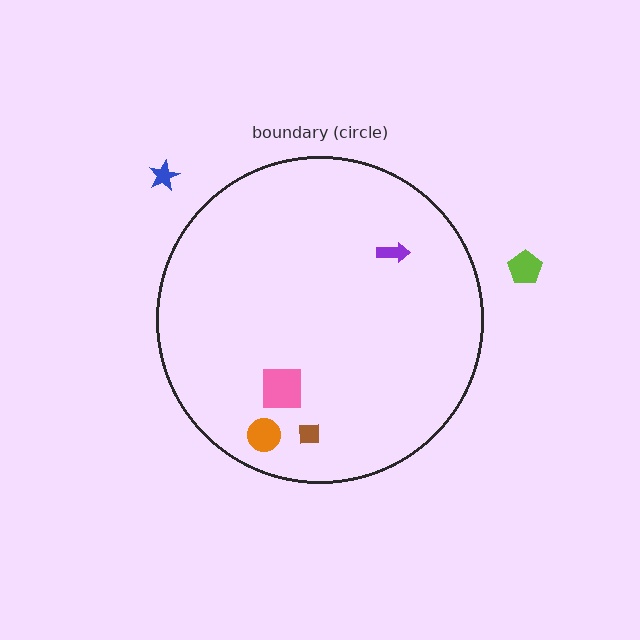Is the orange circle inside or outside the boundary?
Inside.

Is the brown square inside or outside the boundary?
Inside.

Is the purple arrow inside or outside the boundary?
Inside.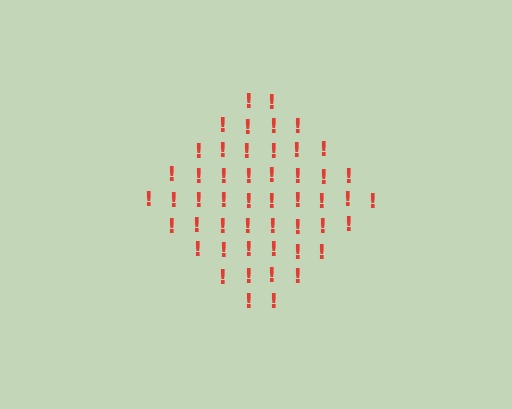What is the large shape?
The large shape is a diamond.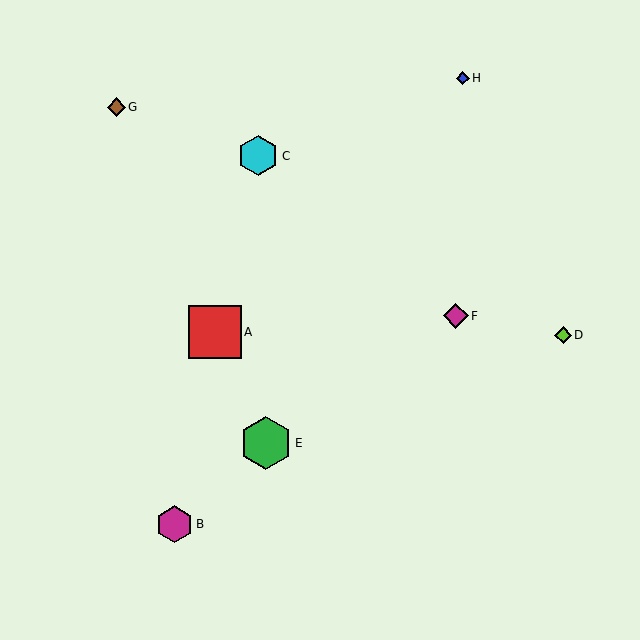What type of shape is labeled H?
Shape H is a blue diamond.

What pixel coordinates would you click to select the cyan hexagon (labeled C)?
Click at (258, 156) to select the cyan hexagon C.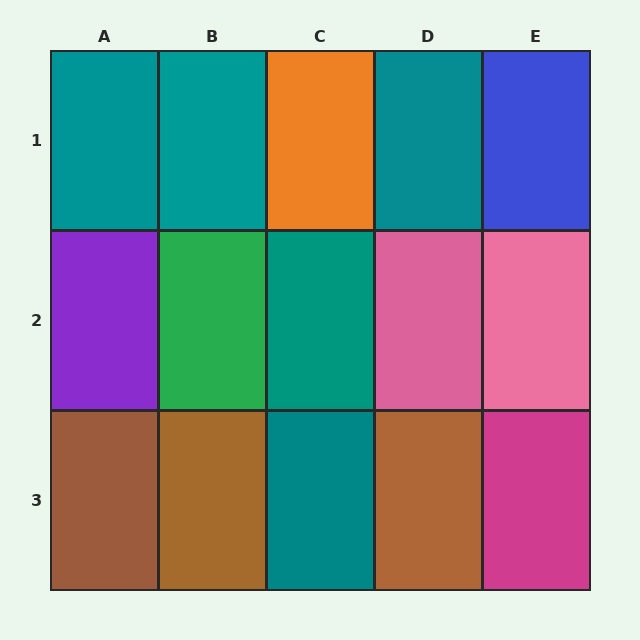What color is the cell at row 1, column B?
Teal.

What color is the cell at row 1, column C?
Orange.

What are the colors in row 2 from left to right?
Purple, green, teal, pink, pink.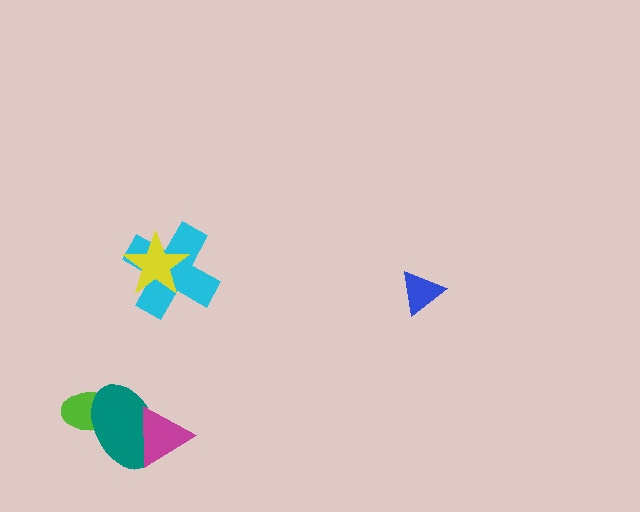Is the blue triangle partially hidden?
No, no other shape covers it.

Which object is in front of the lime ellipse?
The teal ellipse is in front of the lime ellipse.